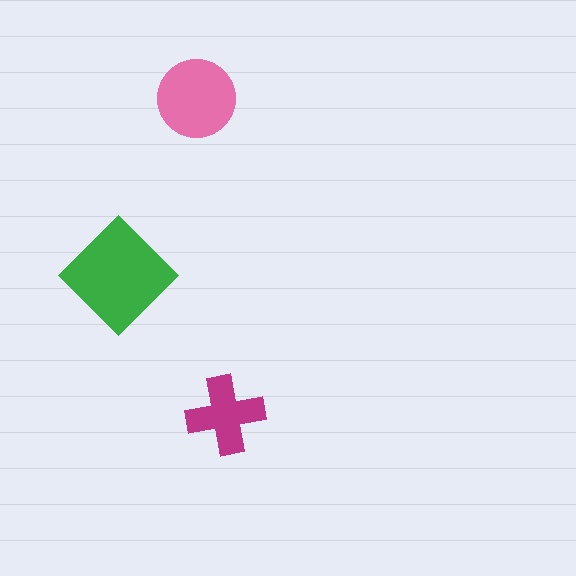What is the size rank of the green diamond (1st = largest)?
1st.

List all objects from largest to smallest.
The green diamond, the pink circle, the magenta cross.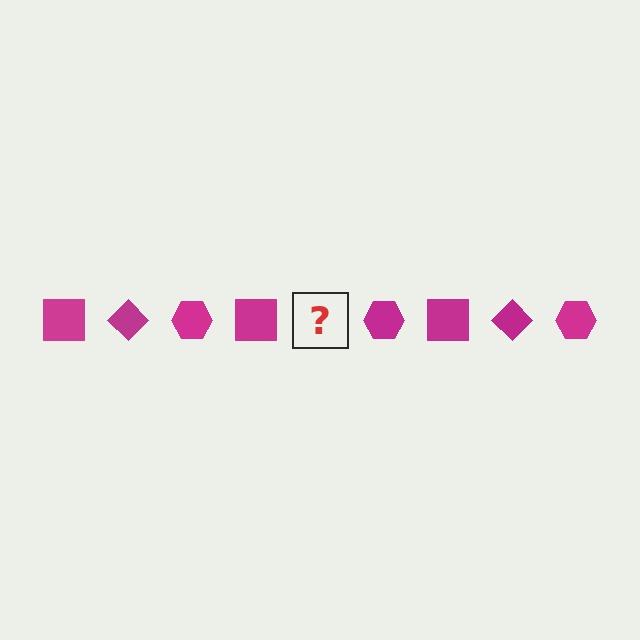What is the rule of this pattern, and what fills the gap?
The rule is that the pattern cycles through square, diamond, hexagon shapes in magenta. The gap should be filled with a magenta diamond.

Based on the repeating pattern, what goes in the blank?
The blank should be a magenta diamond.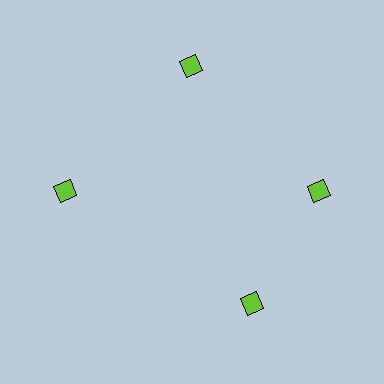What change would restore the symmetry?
The symmetry would be restored by rotating it back into even spacing with its neighbors so that all 4 diamonds sit at equal angles and equal distance from the center.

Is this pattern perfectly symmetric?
No. The 4 lime diamonds are arranged in a ring, but one element near the 6 o'clock position is rotated out of alignment along the ring, breaking the 4-fold rotational symmetry.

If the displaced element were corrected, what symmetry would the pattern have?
It would have 4-fold rotational symmetry — the pattern would map onto itself every 90 degrees.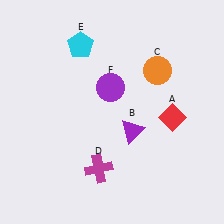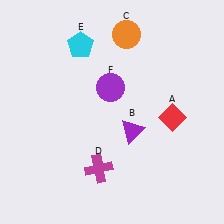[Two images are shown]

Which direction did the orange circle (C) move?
The orange circle (C) moved up.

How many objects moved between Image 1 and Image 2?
1 object moved between the two images.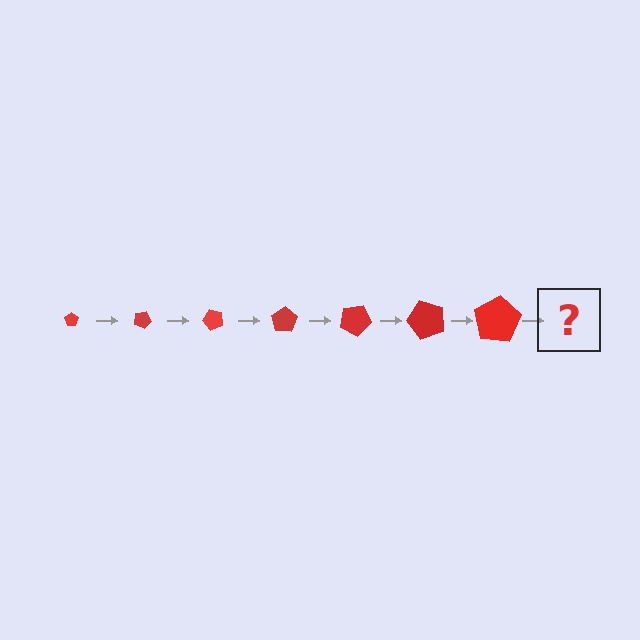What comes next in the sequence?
The next element should be a pentagon, larger than the previous one and rotated 175 degrees from the start.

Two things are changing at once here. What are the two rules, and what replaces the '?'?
The two rules are that the pentagon grows larger each step and it rotates 25 degrees each step. The '?' should be a pentagon, larger than the previous one and rotated 175 degrees from the start.